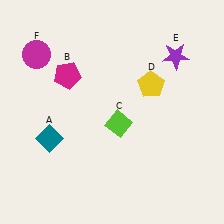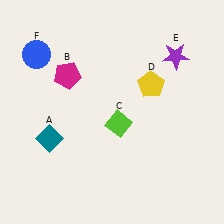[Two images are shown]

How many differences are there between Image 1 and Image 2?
There is 1 difference between the two images.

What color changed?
The circle (F) changed from magenta in Image 1 to blue in Image 2.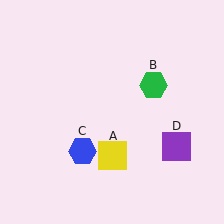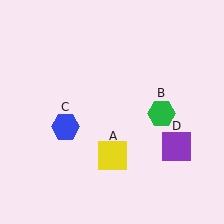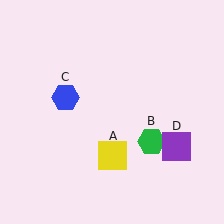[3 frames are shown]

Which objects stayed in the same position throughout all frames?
Yellow square (object A) and purple square (object D) remained stationary.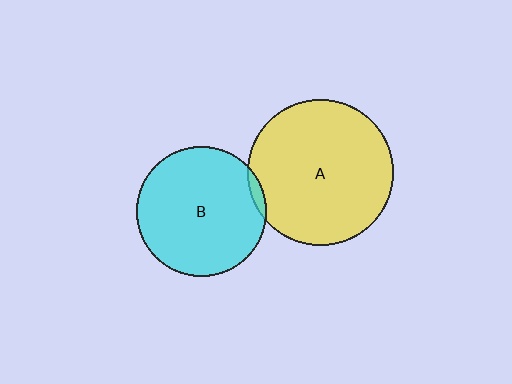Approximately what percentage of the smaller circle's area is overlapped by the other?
Approximately 5%.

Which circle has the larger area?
Circle A (yellow).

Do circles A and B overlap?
Yes.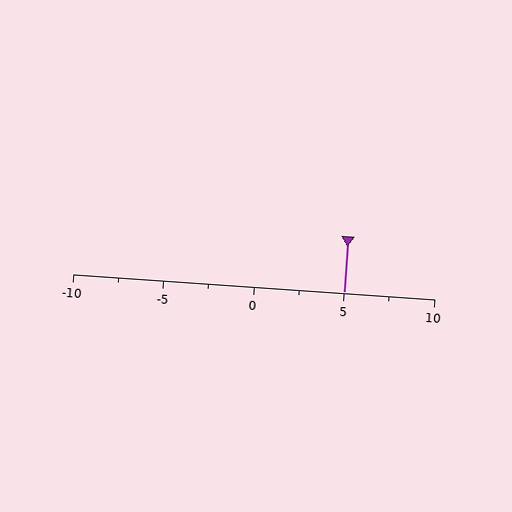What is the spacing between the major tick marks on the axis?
The major ticks are spaced 5 apart.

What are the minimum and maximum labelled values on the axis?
The axis runs from -10 to 10.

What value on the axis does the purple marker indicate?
The marker indicates approximately 5.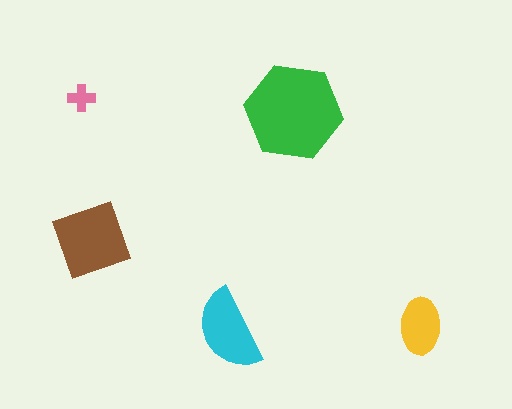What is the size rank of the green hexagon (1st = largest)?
1st.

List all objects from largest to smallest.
The green hexagon, the brown diamond, the cyan semicircle, the yellow ellipse, the pink cross.